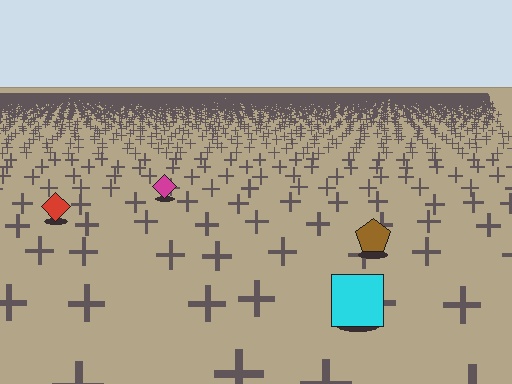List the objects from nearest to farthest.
From nearest to farthest: the cyan square, the brown pentagon, the red diamond, the magenta diamond.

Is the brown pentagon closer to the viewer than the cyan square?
No. The cyan square is closer — you can tell from the texture gradient: the ground texture is coarser near it.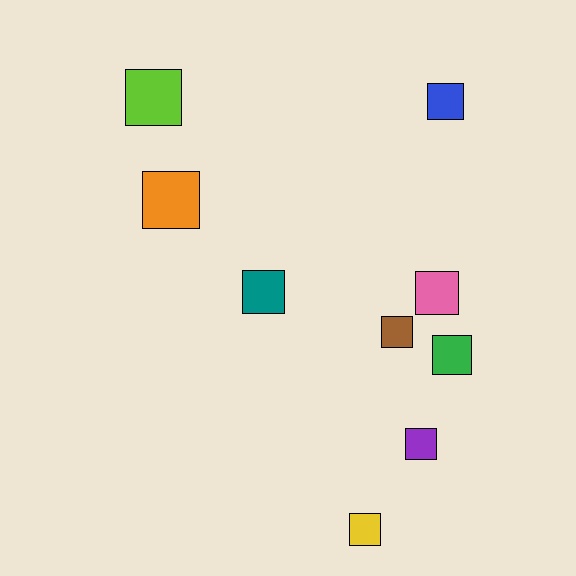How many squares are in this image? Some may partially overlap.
There are 9 squares.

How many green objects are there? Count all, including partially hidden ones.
There is 1 green object.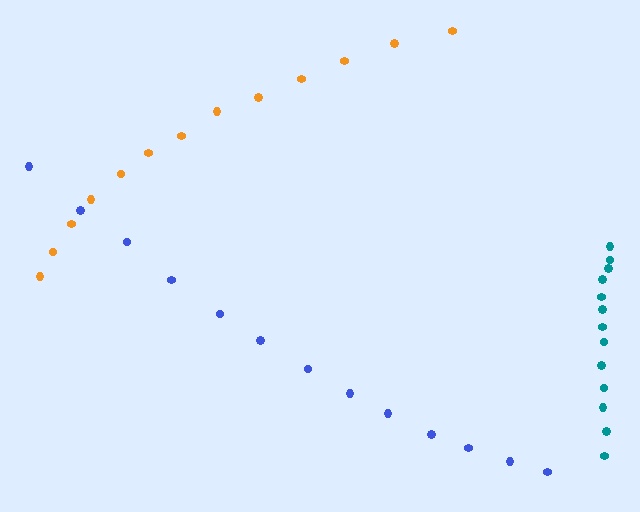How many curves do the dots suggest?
There are 3 distinct paths.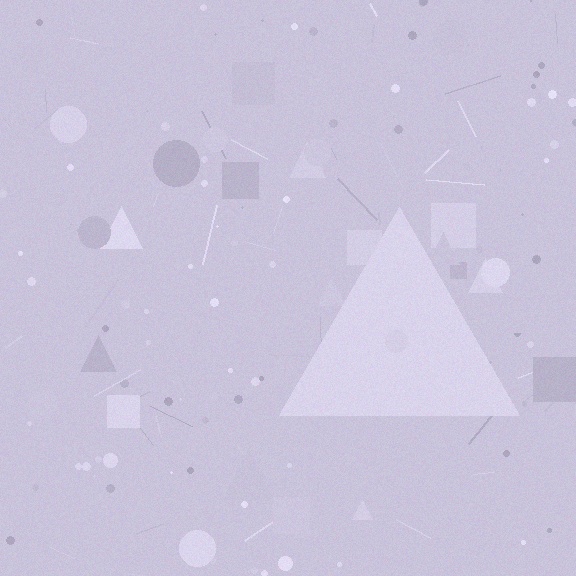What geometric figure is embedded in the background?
A triangle is embedded in the background.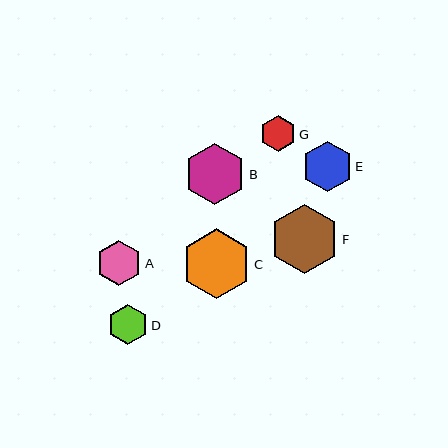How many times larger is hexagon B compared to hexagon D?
Hexagon B is approximately 1.5 times the size of hexagon D.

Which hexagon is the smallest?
Hexagon G is the smallest with a size of approximately 36 pixels.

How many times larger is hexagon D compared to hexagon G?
Hexagon D is approximately 1.1 times the size of hexagon G.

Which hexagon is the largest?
Hexagon C is the largest with a size of approximately 70 pixels.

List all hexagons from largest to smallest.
From largest to smallest: C, F, B, E, A, D, G.